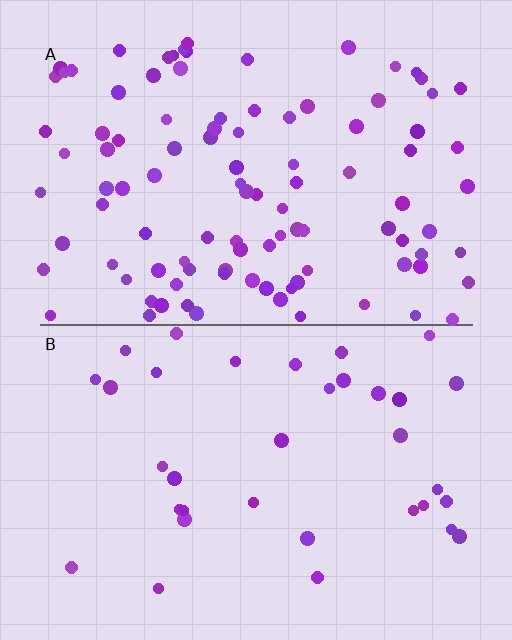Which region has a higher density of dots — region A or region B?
A (the top).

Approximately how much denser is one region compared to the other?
Approximately 2.9× — region A over region B.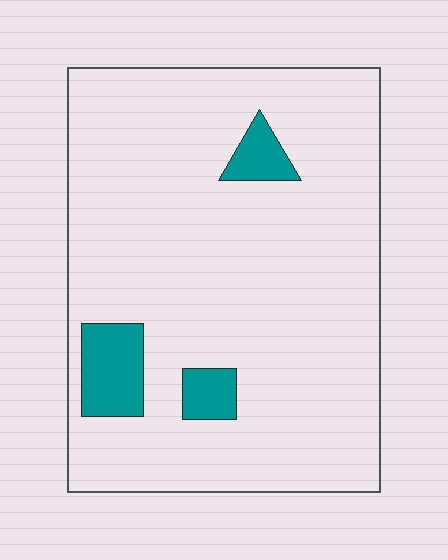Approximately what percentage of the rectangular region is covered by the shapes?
Approximately 10%.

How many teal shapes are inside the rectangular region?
3.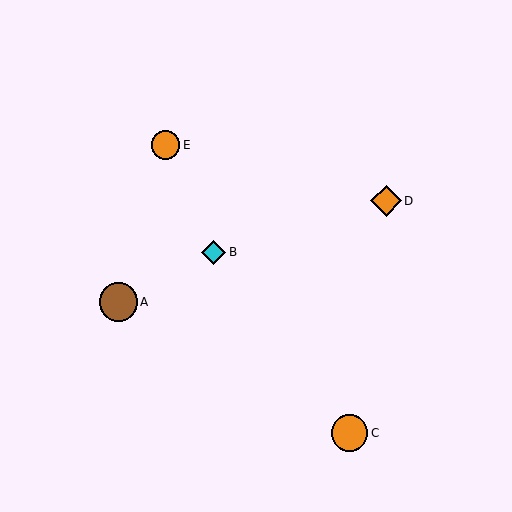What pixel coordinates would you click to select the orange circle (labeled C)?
Click at (349, 433) to select the orange circle C.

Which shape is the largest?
The brown circle (labeled A) is the largest.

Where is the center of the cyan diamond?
The center of the cyan diamond is at (214, 252).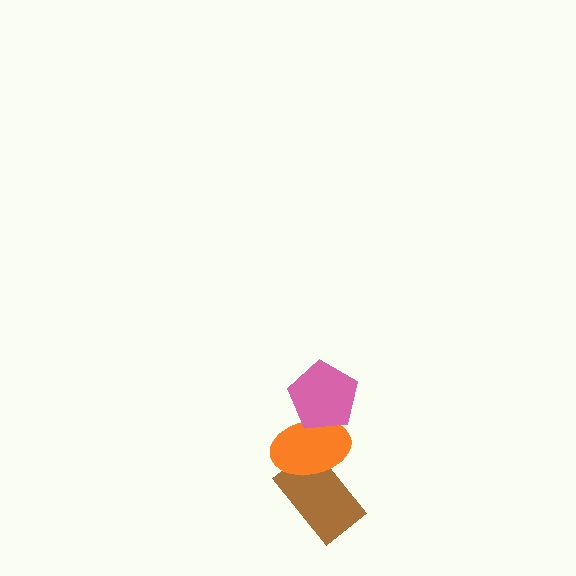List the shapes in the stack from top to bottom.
From top to bottom: the pink pentagon, the orange ellipse, the brown rectangle.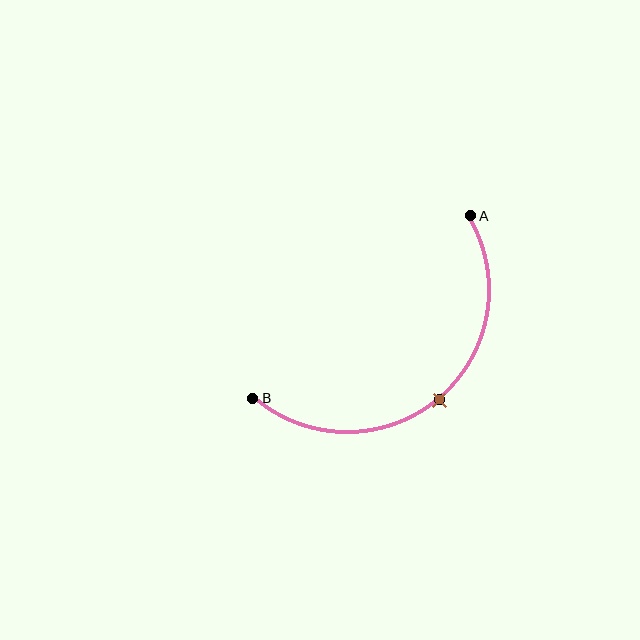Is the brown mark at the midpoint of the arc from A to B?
Yes. The brown mark lies on the arc at equal arc-length from both A and B — it is the arc midpoint.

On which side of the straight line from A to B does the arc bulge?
The arc bulges below and to the right of the straight line connecting A and B.